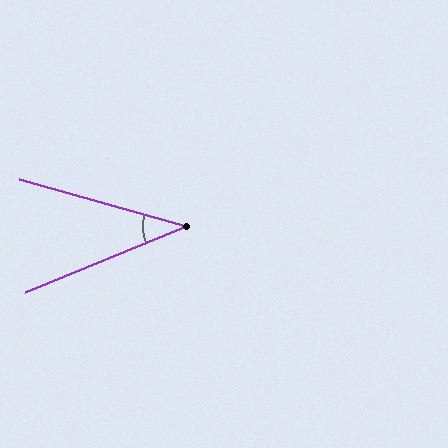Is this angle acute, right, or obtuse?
It is acute.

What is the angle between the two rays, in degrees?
Approximately 38 degrees.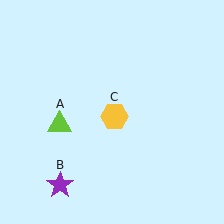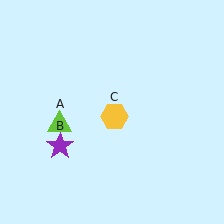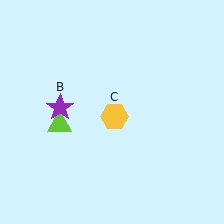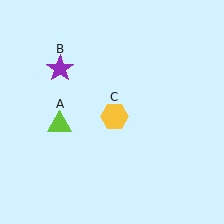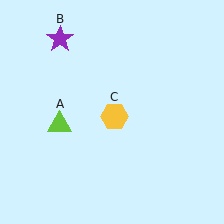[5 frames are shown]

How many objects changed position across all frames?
1 object changed position: purple star (object B).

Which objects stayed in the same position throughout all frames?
Lime triangle (object A) and yellow hexagon (object C) remained stationary.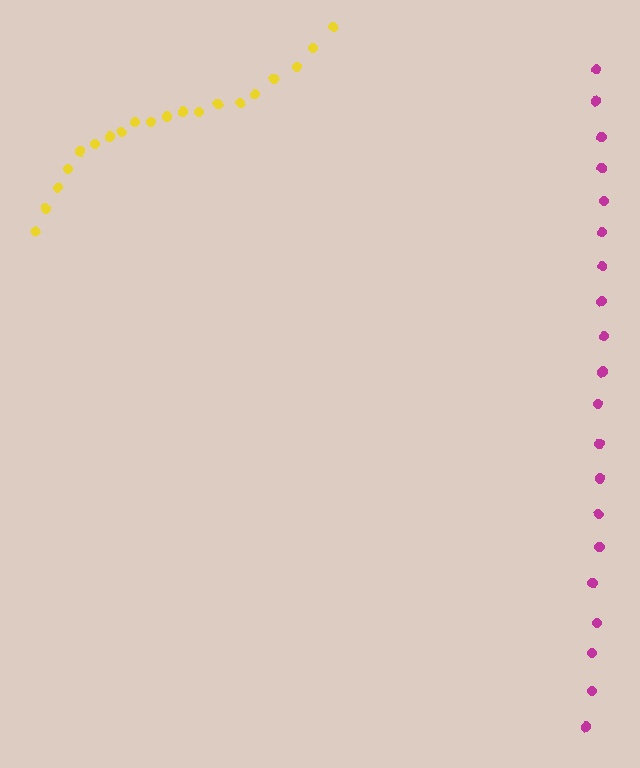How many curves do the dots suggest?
There are 2 distinct paths.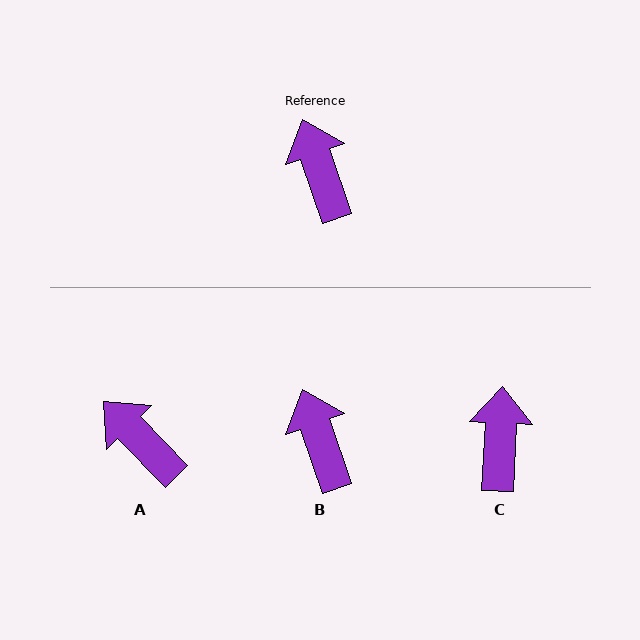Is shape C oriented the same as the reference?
No, it is off by about 22 degrees.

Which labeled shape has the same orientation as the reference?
B.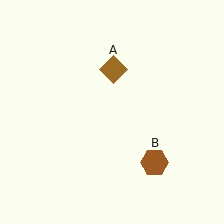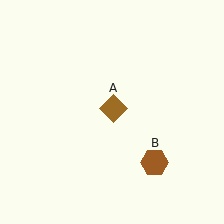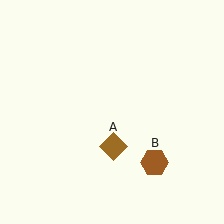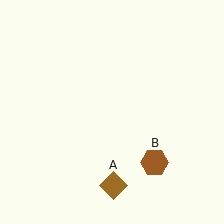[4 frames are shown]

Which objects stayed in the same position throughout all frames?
Brown hexagon (object B) remained stationary.